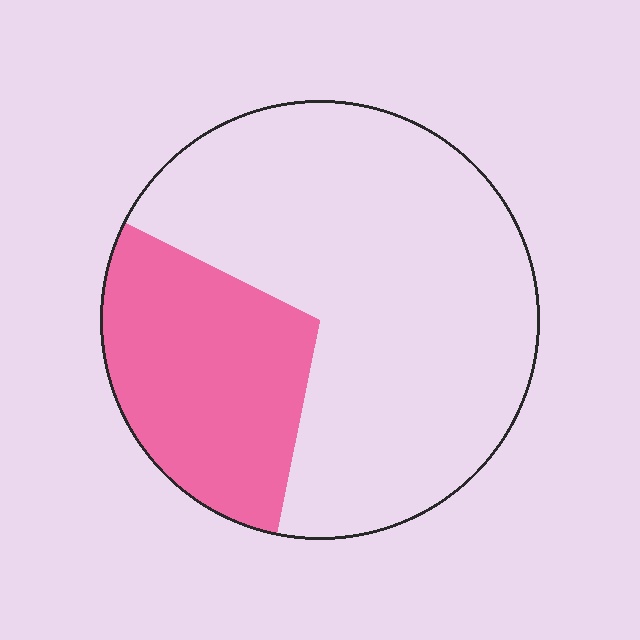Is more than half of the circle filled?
No.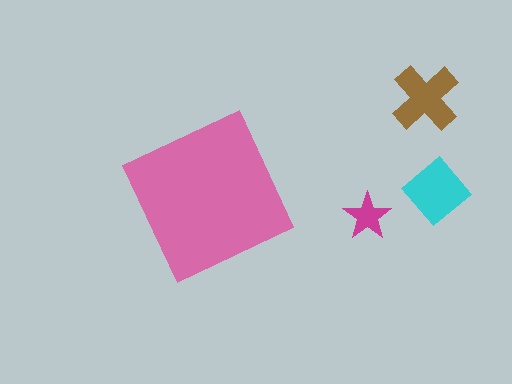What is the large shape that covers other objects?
A pink diamond.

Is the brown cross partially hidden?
No, the brown cross is fully visible.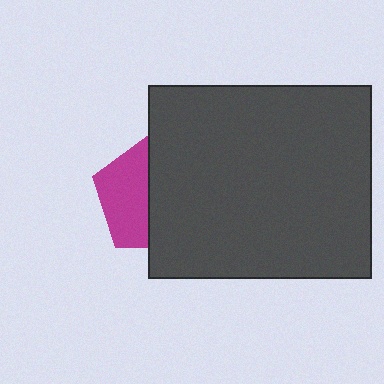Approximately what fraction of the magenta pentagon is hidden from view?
Roughly 57% of the magenta pentagon is hidden behind the dark gray rectangle.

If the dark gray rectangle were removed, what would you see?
You would see the complete magenta pentagon.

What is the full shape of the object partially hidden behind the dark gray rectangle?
The partially hidden object is a magenta pentagon.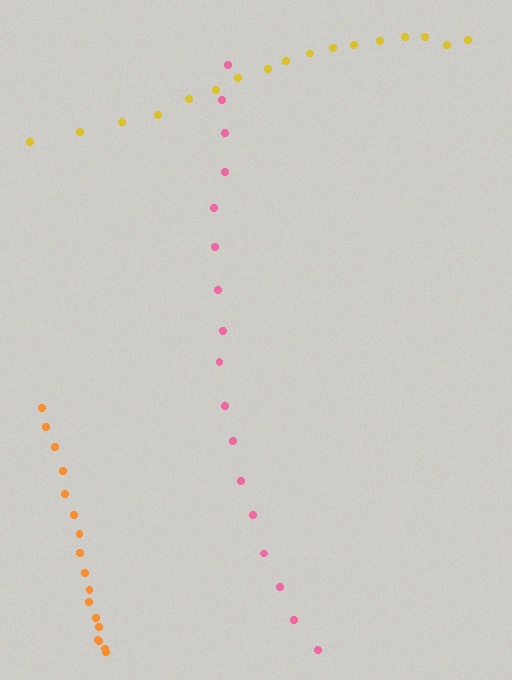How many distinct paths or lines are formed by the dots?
There are 3 distinct paths.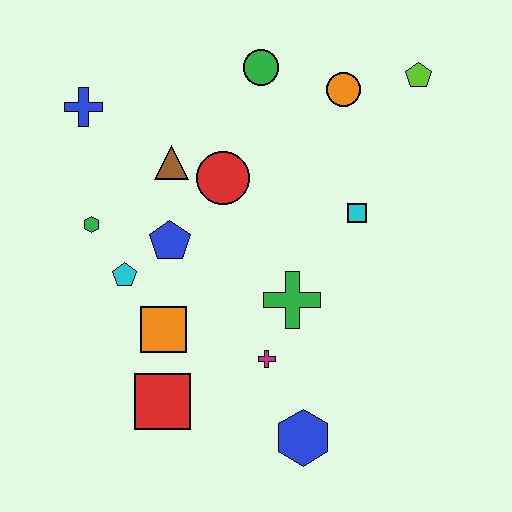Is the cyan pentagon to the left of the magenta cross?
Yes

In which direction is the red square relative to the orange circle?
The red square is below the orange circle.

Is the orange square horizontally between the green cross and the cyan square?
No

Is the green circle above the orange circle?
Yes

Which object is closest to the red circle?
The brown triangle is closest to the red circle.